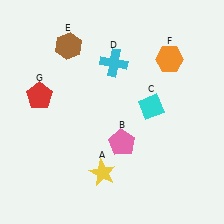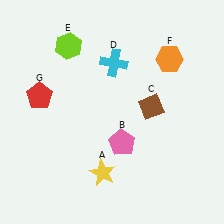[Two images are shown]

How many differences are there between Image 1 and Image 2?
There are 2 differences between the two images.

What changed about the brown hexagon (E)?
In Image 1, E is brown. In Image 2, it changed to lime.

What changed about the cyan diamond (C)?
In Image 1, C is cyan. In Image 2, it changed to brown.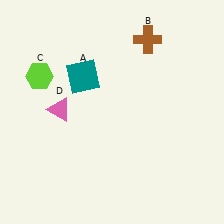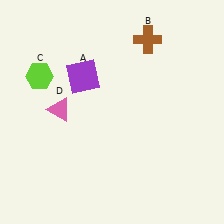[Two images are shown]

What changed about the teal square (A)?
In Image 1, A is teal. In Image 2, it changed to purple.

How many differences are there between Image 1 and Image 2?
There is 1 difference between the two images.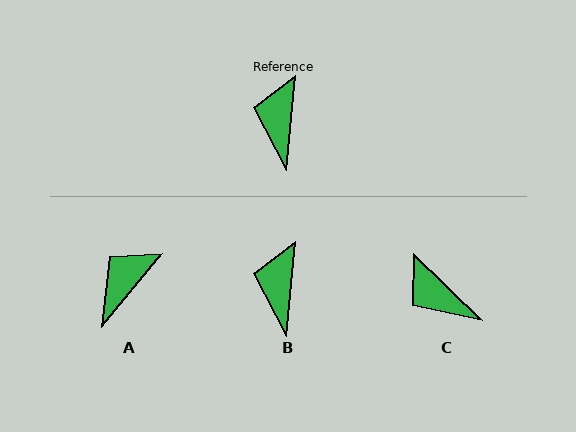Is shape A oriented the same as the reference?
No, it is off by about 34 degrees.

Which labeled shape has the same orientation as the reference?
B.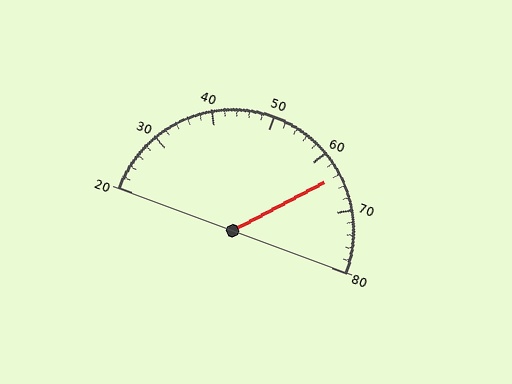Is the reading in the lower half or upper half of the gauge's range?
The reading is in the upper half of the range (20 to 80).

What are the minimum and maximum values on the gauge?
The gauge ranges from 20 to 80.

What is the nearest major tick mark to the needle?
The nearest major tick mark is 60.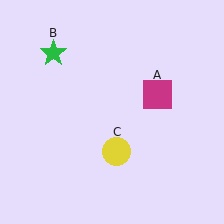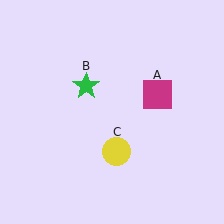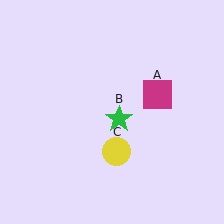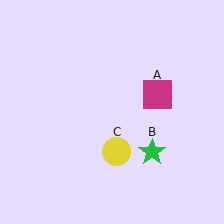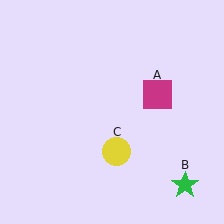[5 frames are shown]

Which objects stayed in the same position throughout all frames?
Magenta square (object A) and yellow circle (object C) remained stationary.